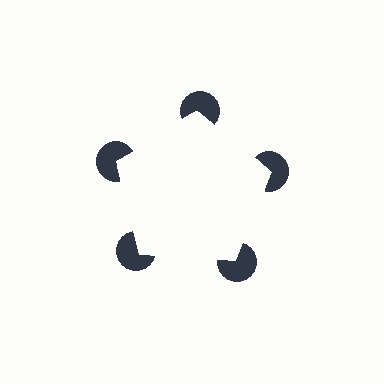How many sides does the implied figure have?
5 sides.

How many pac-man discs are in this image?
There are 5 — one at each vertex of the illusory pentagon.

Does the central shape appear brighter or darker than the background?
It typically appears slightly brighter than the background, even though no actual brightness change is drawn.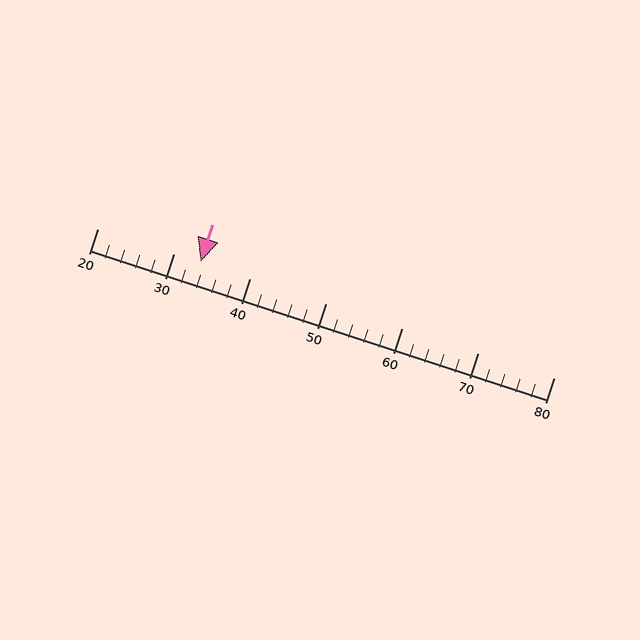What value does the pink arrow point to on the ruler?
The pink arrow points to approximately 34.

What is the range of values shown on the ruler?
The ruler shows values from 20 to 80.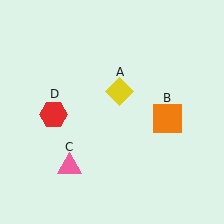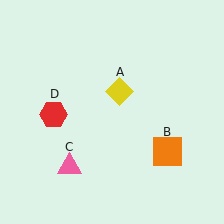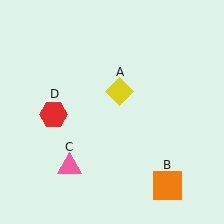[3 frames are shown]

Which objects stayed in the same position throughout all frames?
Yellow diamond (object A) and pink triangle (object C) and red hexagon (object D) remained stationary.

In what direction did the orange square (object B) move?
The orange square (object B) moved down.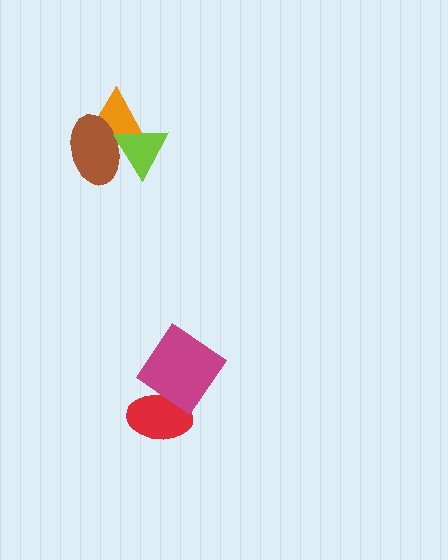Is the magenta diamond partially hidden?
No, no other shape covers it.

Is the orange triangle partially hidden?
Yes, it is partially covered by another shape.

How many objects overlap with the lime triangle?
2 objects overlap with the lime triangle.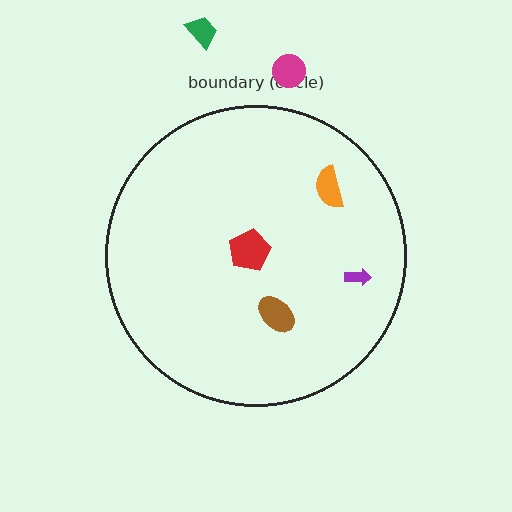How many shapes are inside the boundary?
4 inside, 2 outside.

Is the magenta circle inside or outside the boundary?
Outside.